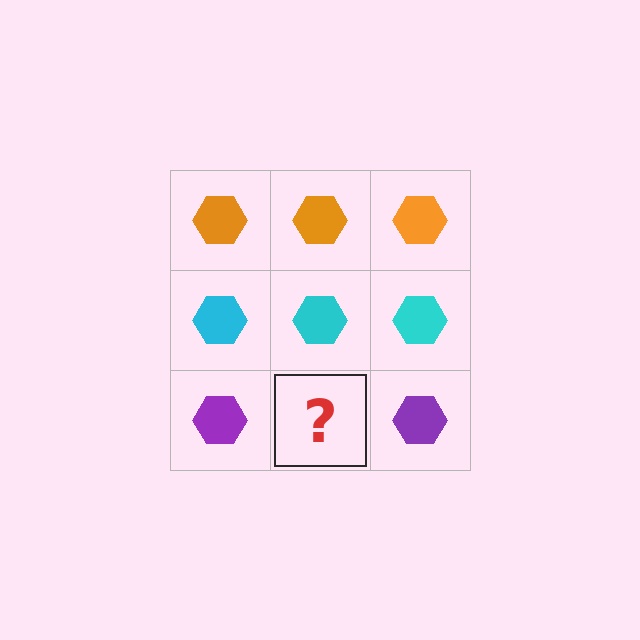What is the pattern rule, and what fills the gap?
The rule is that each row has a consistent color. The gap should be filled with a purple hexagon.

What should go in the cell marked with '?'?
The missing cell should contain a purple hexagon.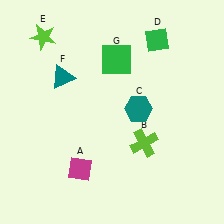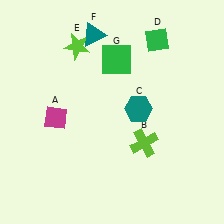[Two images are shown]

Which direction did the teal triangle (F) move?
The teal triangle (F) moved up.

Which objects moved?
The objects that moved are: the magenta diamond (A), the lime star (E), the teal triangle (F).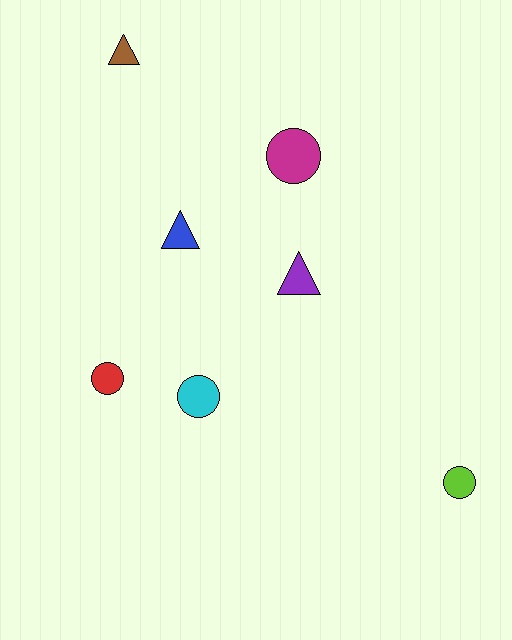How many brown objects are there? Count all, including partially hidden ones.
There is 1 brown object.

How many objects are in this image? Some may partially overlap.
There are 7 objects.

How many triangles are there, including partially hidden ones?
There are 3 triangles.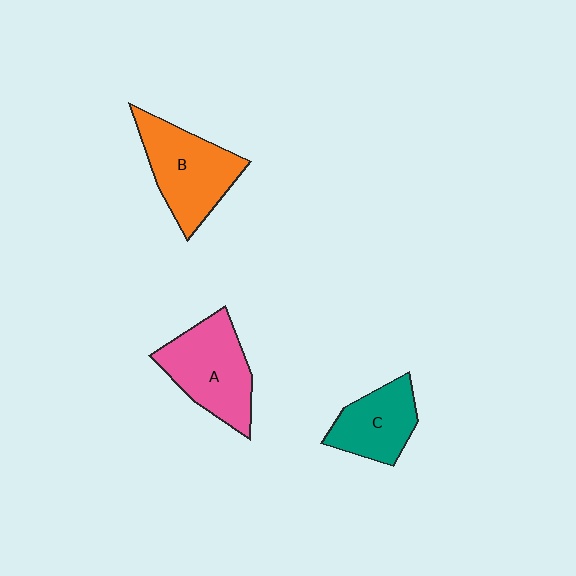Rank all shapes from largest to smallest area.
From largest to smallest: B (orange), A (pink), C (teal).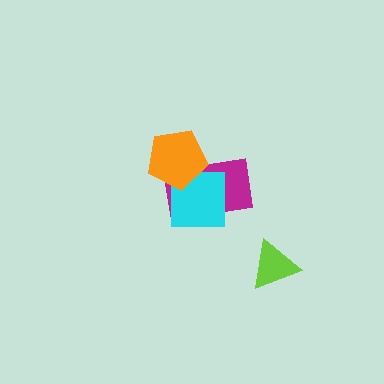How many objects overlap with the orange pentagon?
2 objects overlap with the orange pentagon.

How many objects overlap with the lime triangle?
0 objects overlap with the lime triangle.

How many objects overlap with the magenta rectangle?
2 objects overlap with the magenta rectangle.